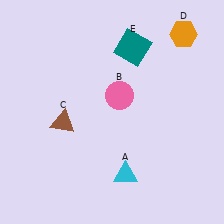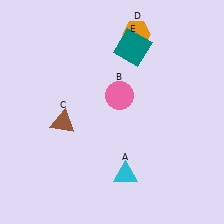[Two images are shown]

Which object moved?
The orange hexagon (D) moved left.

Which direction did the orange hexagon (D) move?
The orange hexagon (D) moved left.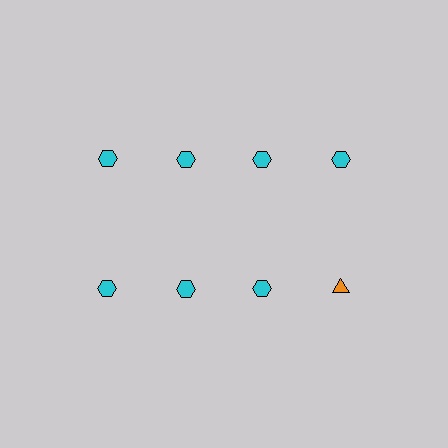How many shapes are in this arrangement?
There are 8 shapes arranged in a grid pattern.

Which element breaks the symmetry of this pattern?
The orange triangle in the second row, second from right column breaks the symmetry. All other shapes are cyan hexagons.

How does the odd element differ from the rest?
It differs in both color (orange instead of cyan) and shape (triangle instead of hexagon).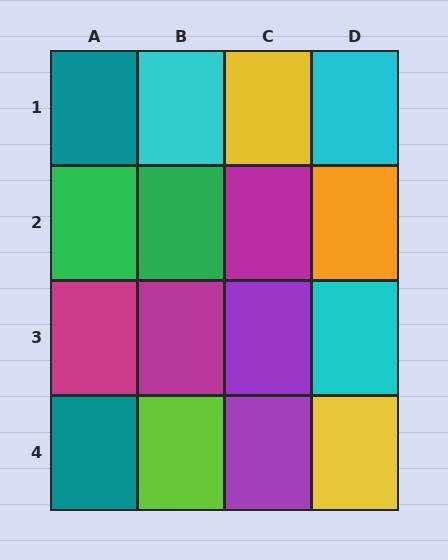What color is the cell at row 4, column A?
Teal.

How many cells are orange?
1 cell is orange.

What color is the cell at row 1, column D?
Cyan.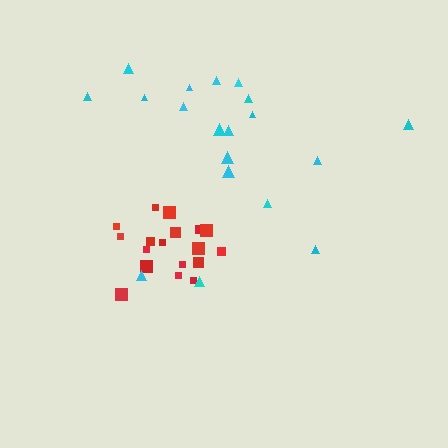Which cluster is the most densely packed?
Red.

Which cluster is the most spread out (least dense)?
Cyan.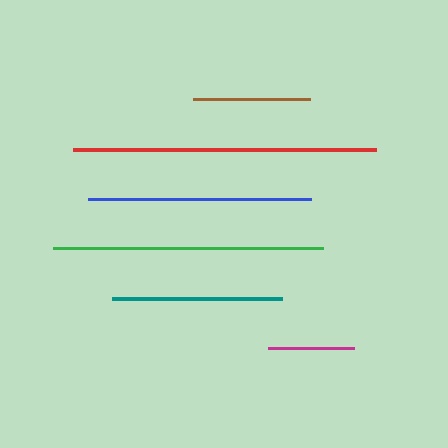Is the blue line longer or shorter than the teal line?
The blue line is longer than the teal line.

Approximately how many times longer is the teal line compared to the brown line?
The teal line is approximately 1.5 times the length of the brown line.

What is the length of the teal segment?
The teal segment is approximately 171 pixels long.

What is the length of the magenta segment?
The magenta segment is approximately 86 pixels long.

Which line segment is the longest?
The red line is the longest at approximately 304 pixels.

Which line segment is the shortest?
The magenta line is the shortest at approximately 86 pixels.